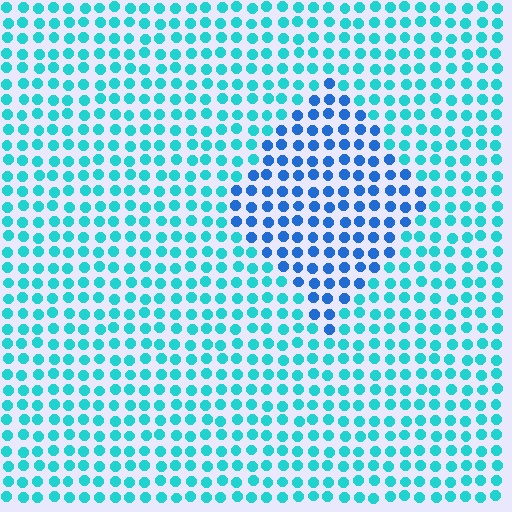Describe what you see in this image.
The image is filled with small cyan elements in a uniform arrangement. A diamond-shaped region is visible where the elements are tinted to a slightly different hue, forming a subtle color boundary.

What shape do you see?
I see a diamond.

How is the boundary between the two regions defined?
The boundary is defined purely by a slight shift in hue (about 36 degrees). Spacing, size, and orientation are identical on both sides.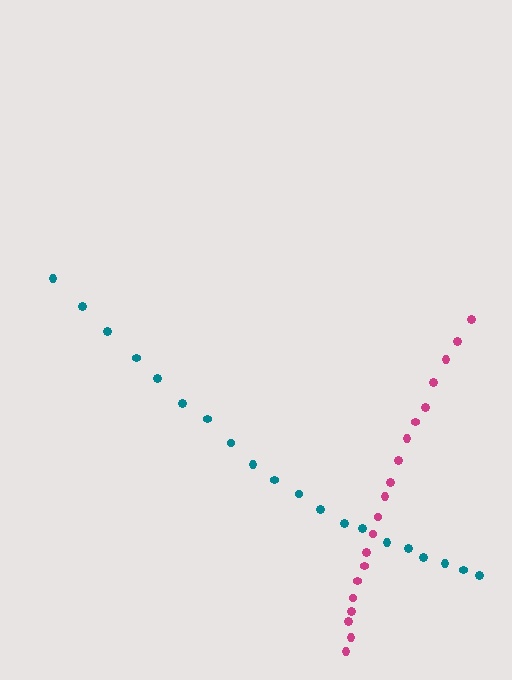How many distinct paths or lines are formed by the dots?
There are 2 distinct paths.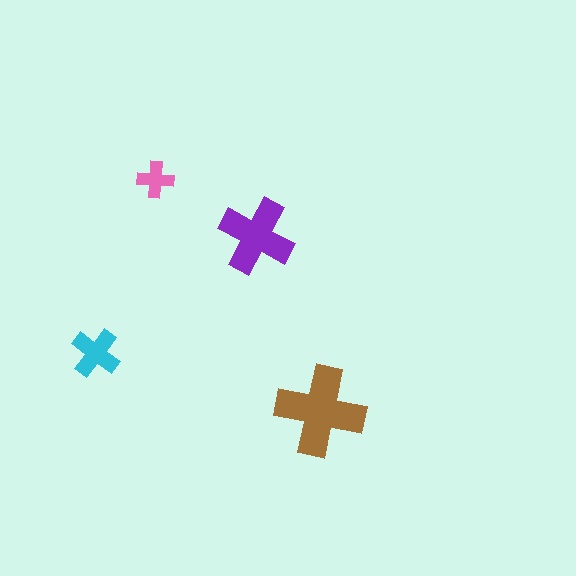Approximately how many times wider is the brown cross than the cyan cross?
About 2 times wider.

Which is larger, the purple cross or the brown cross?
The brown one.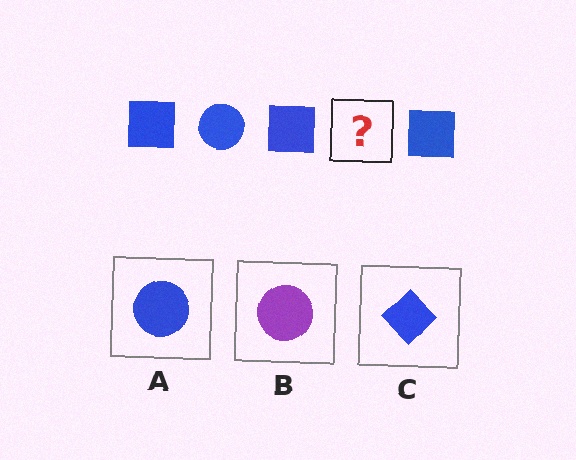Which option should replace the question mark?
Option A.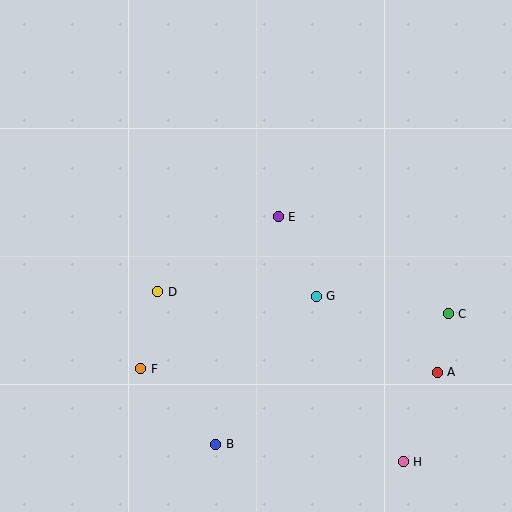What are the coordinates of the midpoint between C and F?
The midpoint between C and F is at (294, 341).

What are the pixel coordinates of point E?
Point E is at (278, 217).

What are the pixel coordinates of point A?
Point A is at (437, 372).